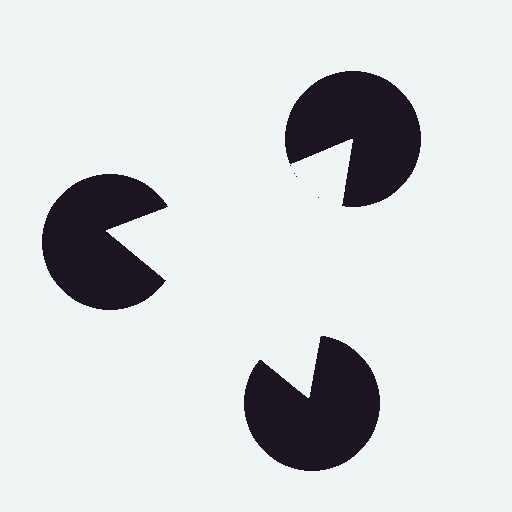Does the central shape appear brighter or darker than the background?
It typically appears slightly brighter than the background, even though no actual brightness change is drawn.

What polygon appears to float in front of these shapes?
An illusory triangle — its edges are inferred from the aligned wedge cuts in the pac-man discs, not physically drawn.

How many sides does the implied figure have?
3 sides.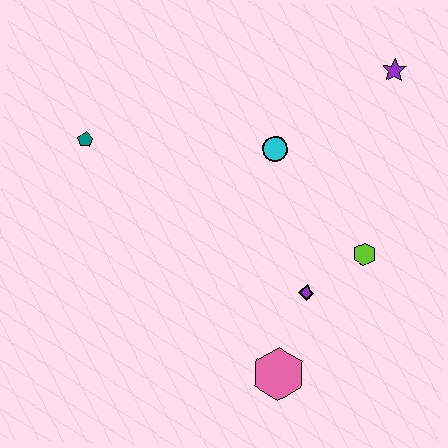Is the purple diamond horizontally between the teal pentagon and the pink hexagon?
No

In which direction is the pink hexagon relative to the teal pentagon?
The pink hexagon is below the teal pentagon.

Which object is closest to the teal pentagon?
The cyan circle is closest to the teal pentagon.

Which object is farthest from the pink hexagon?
The purple star is farthest from the pink hexagon.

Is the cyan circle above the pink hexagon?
Yes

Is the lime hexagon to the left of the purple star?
Yes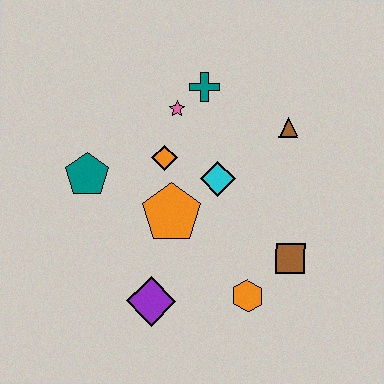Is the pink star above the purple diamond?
Yes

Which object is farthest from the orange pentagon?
The brown triangle is farthest from the orange pentagon.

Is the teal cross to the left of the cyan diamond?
Yes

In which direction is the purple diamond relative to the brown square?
The purple diamond is to the left of the brown square.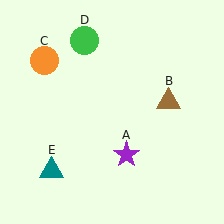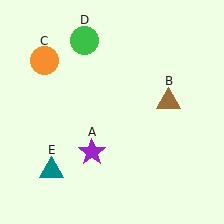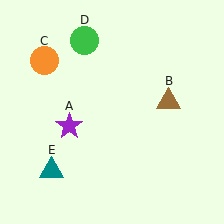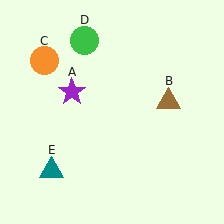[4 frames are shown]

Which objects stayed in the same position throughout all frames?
Brown triangle (object B) and orange circle (object C) and green circle (object D) and teal triangle (object E) remained stationary.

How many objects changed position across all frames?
1 object changed position: purple star (object A).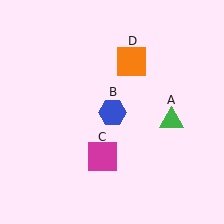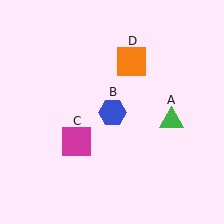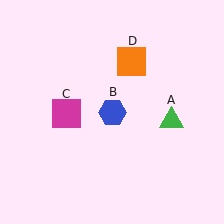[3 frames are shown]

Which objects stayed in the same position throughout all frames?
Green triangle (object A) and blue hexagon (object B) and orange square (object D) remained stationary.